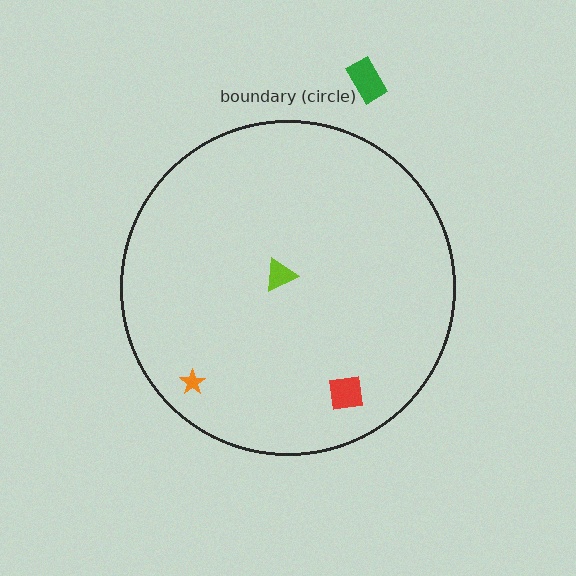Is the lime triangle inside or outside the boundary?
Inside.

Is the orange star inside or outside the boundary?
Inside.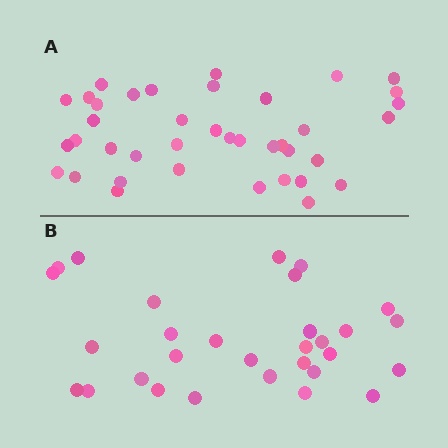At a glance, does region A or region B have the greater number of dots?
Region A (the top region) has more dots.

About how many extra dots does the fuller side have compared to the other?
Region A has roughly 8 or so more dots than region B.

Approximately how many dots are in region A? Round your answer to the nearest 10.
About 40 dots. (The exact count is 39, which rounds to 40.)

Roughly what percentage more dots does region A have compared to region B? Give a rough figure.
About 30% more.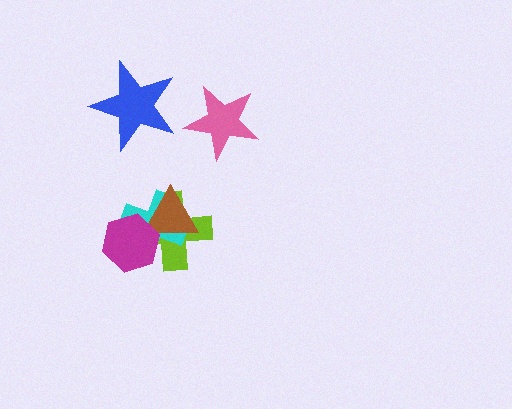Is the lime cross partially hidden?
Yes, it is partially covered by another shape.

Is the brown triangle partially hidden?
Yes, it is partially covered by another shape.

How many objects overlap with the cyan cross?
3 objects overlap with the cyan cross.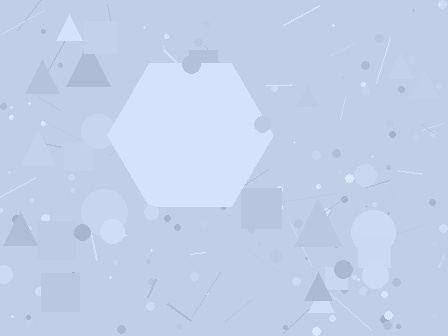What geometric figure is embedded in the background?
A hexagon is embedded in the background.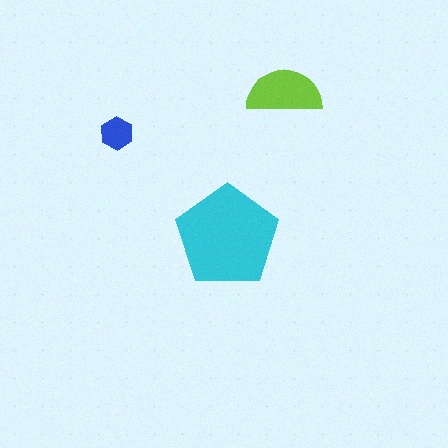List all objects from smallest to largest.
The blue hexagon, the lime semicircle, the cyan pentagon.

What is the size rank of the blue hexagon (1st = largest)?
3rd.